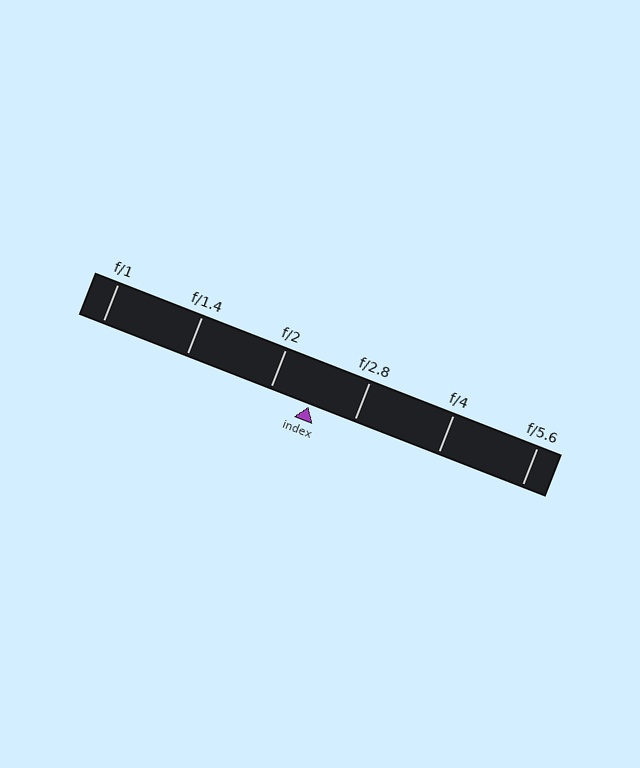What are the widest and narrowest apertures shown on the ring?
The widest aperture shown is f/1 and the narrowest is f/5.6.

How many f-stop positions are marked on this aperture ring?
There are 6 f-stop positions marked.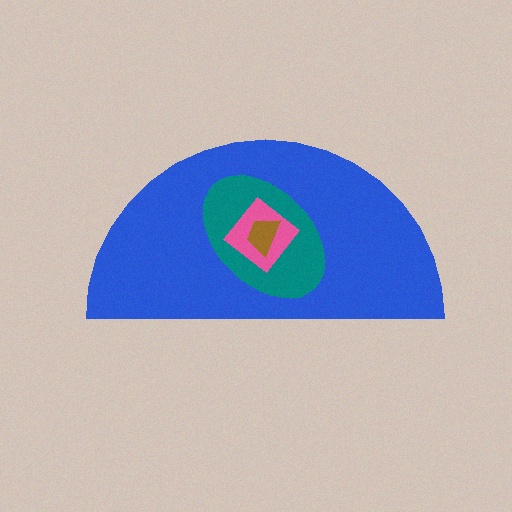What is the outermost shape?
The blue semicircle.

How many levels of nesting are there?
4.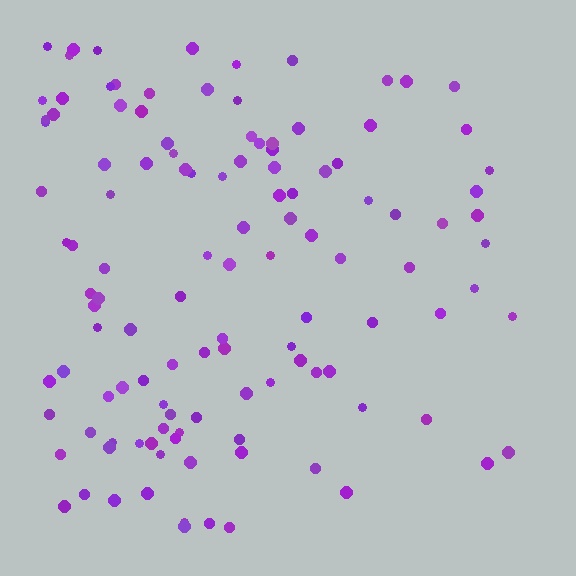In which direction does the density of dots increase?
From right to left, with the left side densest.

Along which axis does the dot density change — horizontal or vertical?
Horizontal.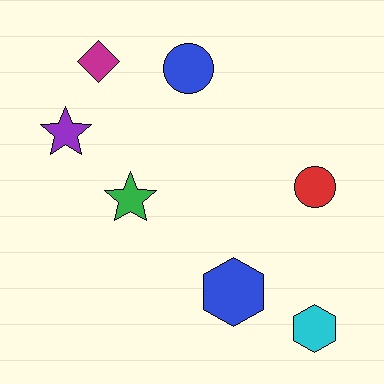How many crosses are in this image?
There are no crosses.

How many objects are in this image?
There are 7 objects.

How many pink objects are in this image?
There are no pink objects.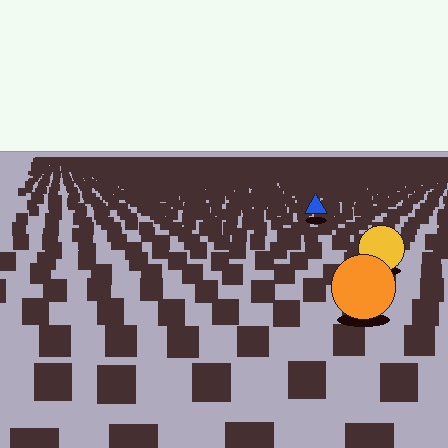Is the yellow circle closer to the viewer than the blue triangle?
Yes. The yellow circle is closer — you can tell from the texture gradient: the ground texture is coarser near it.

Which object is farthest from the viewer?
The blue triangle is farthest from the viewer. It appears smaller and the ground texture around it is denser.